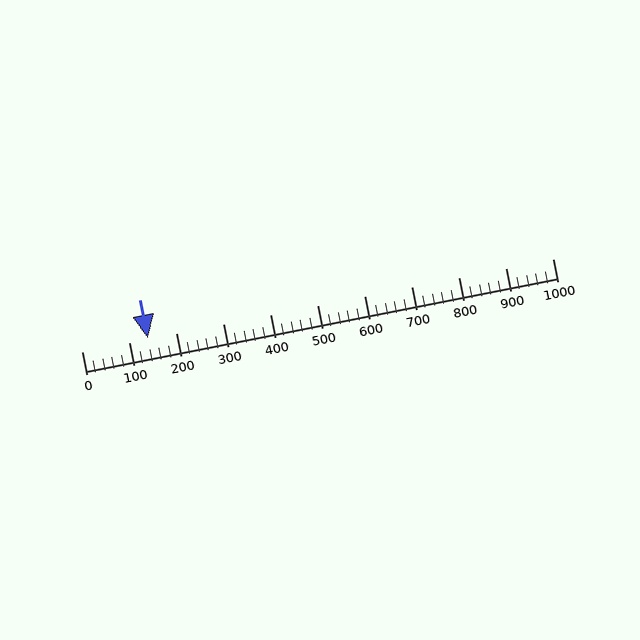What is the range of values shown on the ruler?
The ruler shows values from 0 to 1000.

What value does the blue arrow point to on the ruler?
The blue arrow points to approximately 140.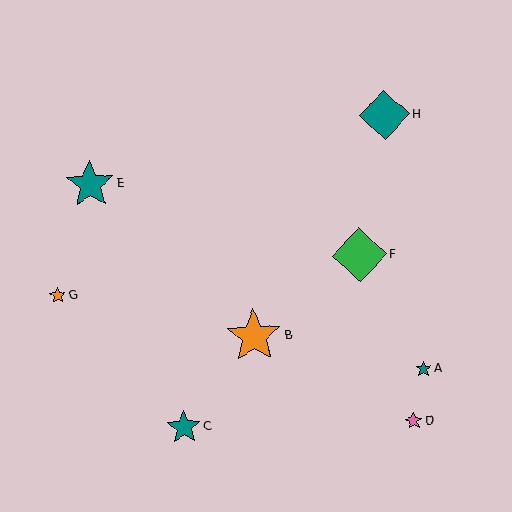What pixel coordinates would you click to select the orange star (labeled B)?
Click at (254, 336) to select the orange star B.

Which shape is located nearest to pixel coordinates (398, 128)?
The teal diamond (labeled H) at (384, 115) is nearest to that location.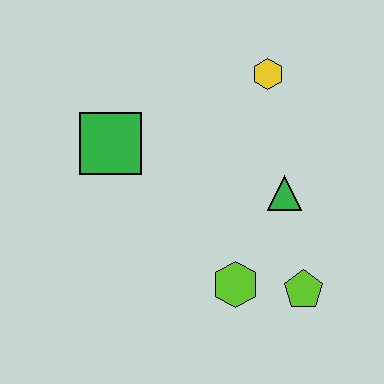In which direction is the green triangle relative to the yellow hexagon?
The green triangle is below the yellow hexagon.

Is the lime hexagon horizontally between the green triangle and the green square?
Yes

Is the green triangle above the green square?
No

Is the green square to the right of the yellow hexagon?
No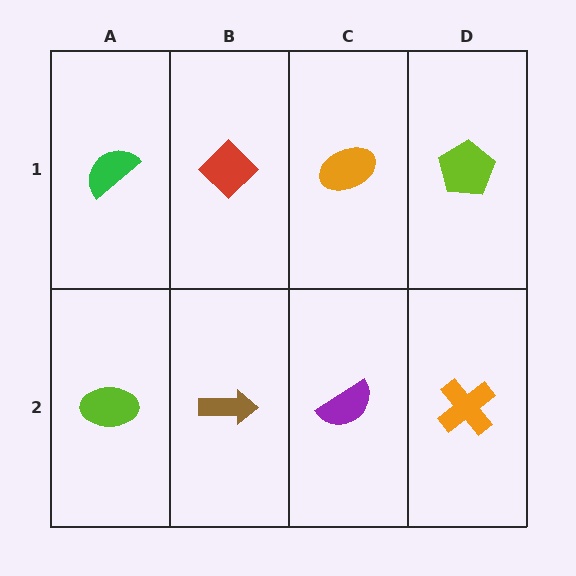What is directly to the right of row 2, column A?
A brown arrow.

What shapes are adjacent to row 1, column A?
A lime ellipse (row 2, column A), a red diamond (row 1, column B).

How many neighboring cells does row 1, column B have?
3.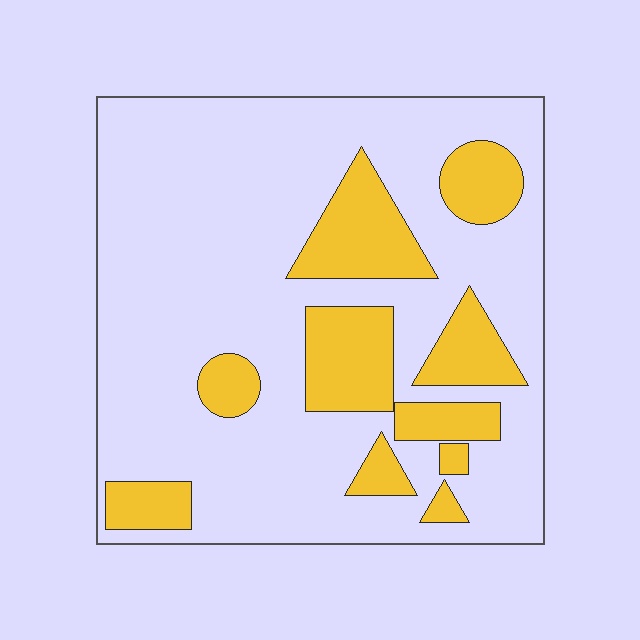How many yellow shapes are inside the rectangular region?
10.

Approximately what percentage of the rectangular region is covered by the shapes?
Approximately 25%.